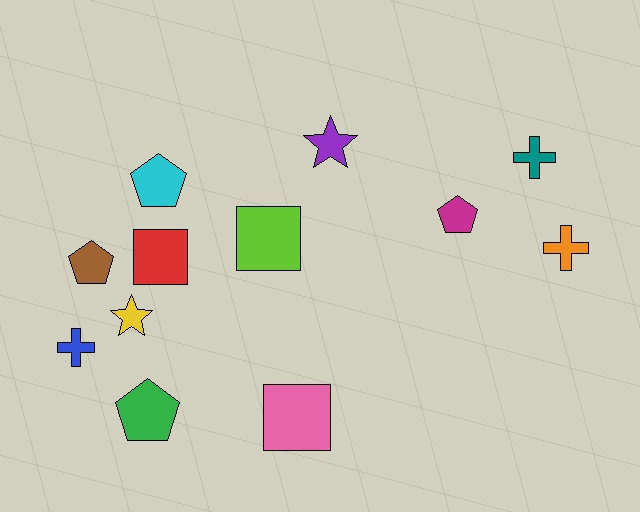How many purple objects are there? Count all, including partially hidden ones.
There is 1 purple object.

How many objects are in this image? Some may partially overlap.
There are 12 objects.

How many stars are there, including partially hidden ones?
There are 2 stars.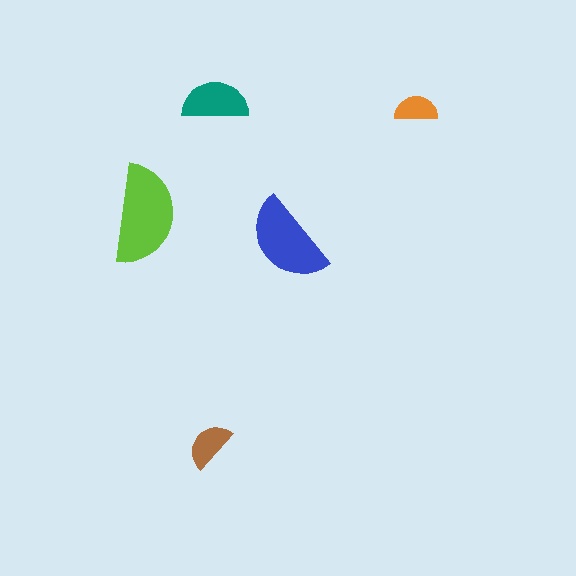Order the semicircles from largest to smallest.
the lime one, the blue one, the teal one, the brown one, the orange one.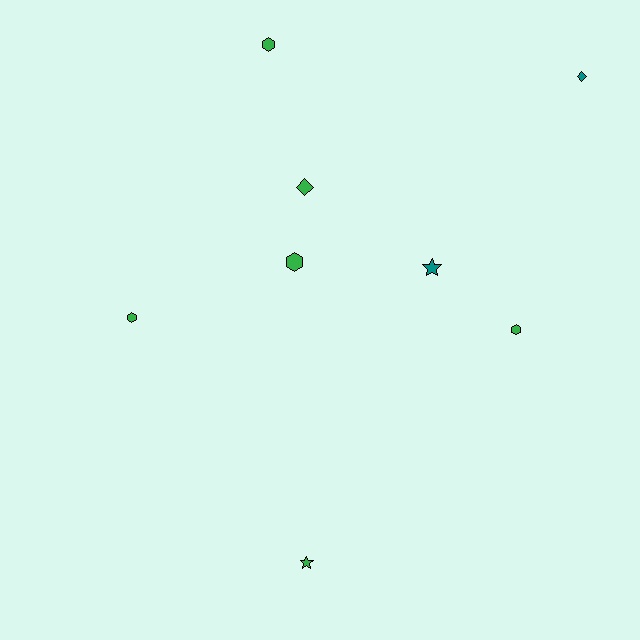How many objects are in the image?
There are 8 objects.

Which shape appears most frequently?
Hexagon, with 4 objects.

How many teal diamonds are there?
There is 1 teal diamond.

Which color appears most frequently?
Green, with 6 objects.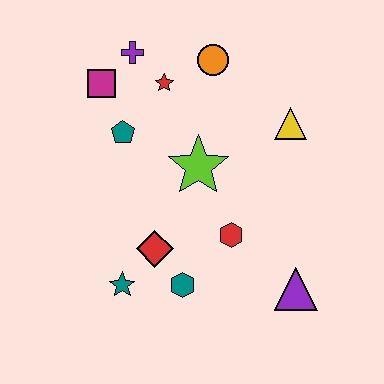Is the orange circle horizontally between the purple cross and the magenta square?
No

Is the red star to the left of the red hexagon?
Yes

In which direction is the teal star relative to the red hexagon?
The teal star is to the left of the red hexagon.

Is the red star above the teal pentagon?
Yes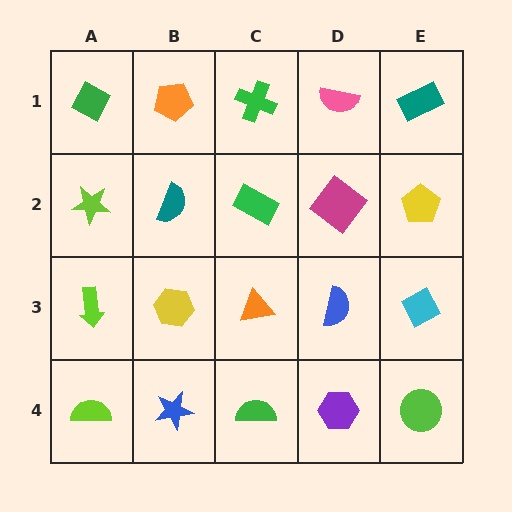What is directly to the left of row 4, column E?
A purple hexagon.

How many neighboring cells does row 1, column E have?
2.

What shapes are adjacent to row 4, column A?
A lime arrow (row 3, column A), a blue star (row 4, column B).